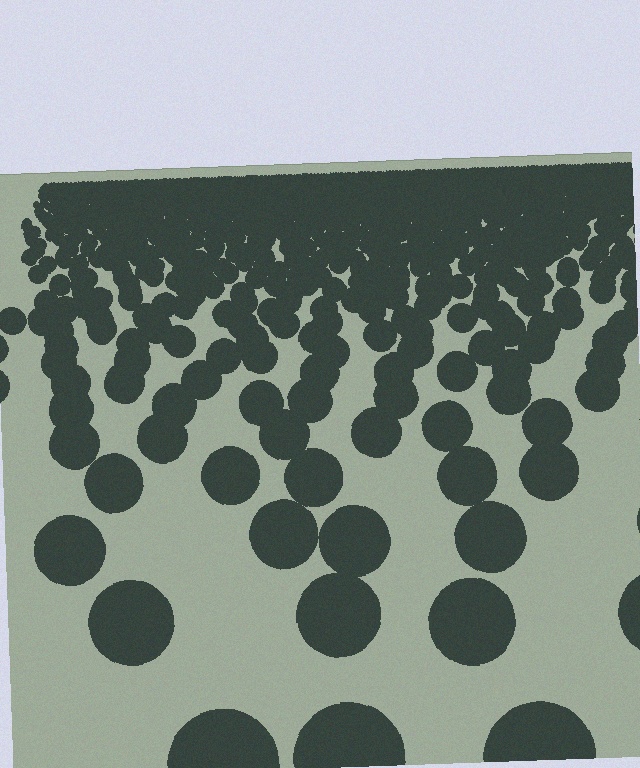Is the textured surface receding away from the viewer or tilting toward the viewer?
The surface is receding away from the viewer. Texture elements get smaller and denser toward the top.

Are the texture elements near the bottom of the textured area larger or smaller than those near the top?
Larger. Near the bottom, elements are closer to the viewer and appear at a bigger on-screen size.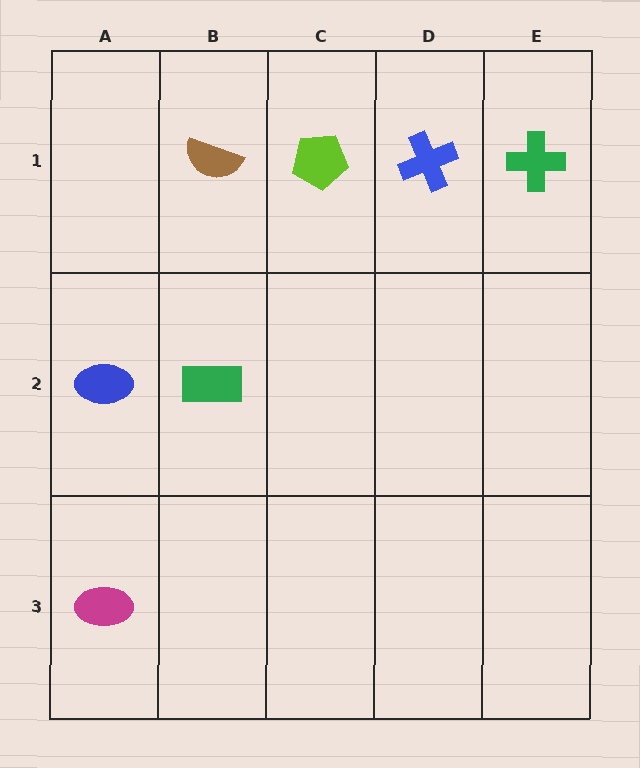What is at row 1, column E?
A green cross.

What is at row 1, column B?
A brown semicircle.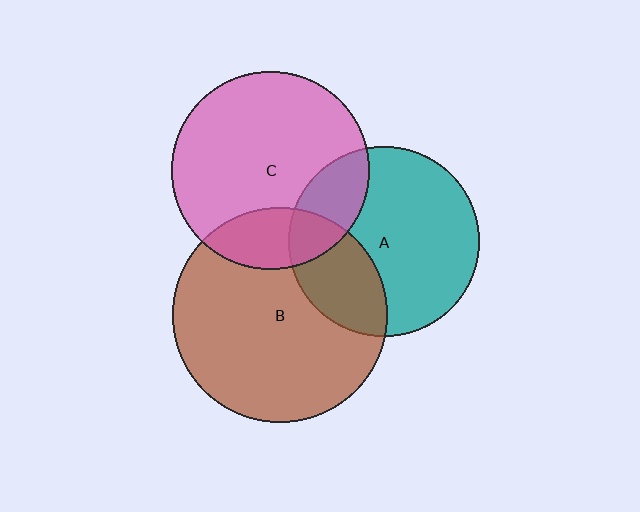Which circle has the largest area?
Circle B (brown).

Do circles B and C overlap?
Yes.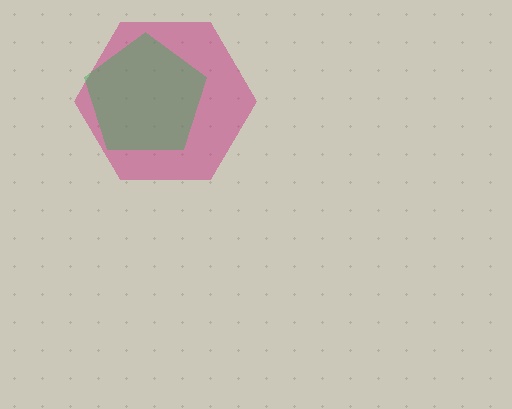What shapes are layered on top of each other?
The layered shapes are: a magenta hexagon, a green pentagon.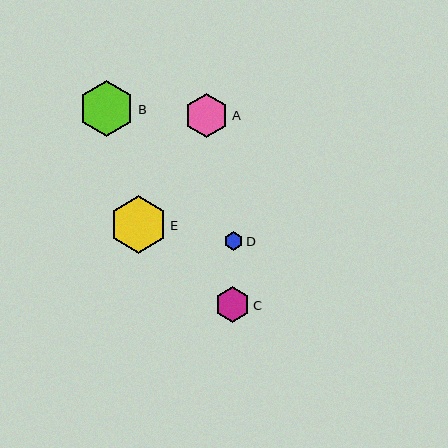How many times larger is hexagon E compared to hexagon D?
Hexagon E is approximately 3.1 times the size of hexagon D.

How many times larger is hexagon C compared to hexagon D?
Hexagon C is approximately 1.9 times the size of hexagon D.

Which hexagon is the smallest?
Hexagon D is the smallest with a size of approximately 19 pixels.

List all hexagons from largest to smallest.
From largest to smallest: E, B, A, C, D.